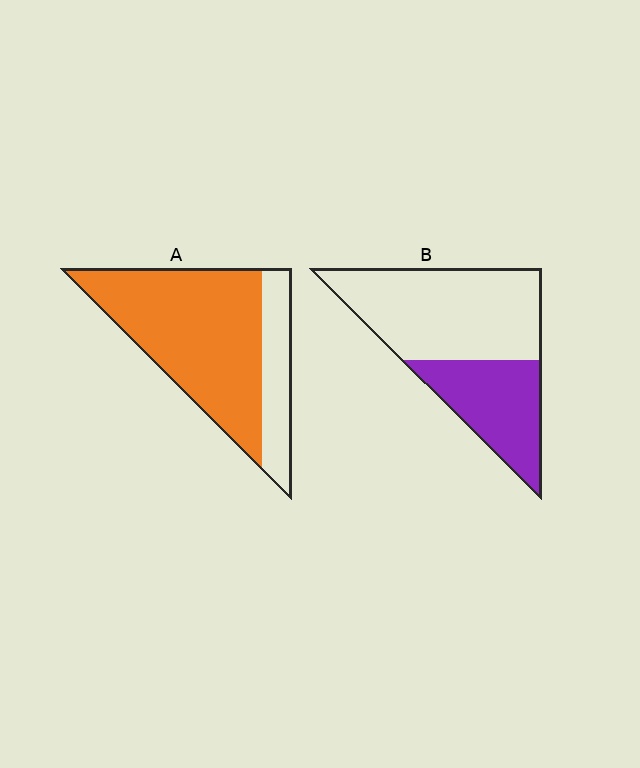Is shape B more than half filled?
No.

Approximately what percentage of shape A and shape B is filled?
A is approximately 75% and B is approximately 35%.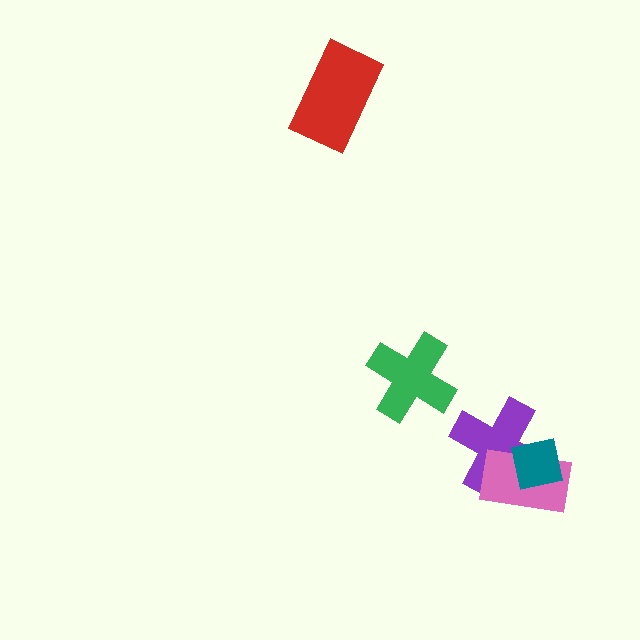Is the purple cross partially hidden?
Yes, it is partially covered by another shape.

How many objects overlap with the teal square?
2 objects overlap with the teal square.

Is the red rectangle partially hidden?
No, no other shape covers it.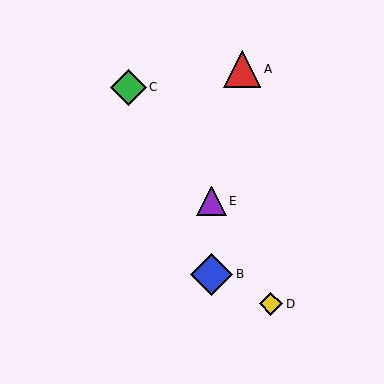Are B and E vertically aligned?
Yes, both are at x≈212.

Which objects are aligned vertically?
Objects B, E are aligned vertically.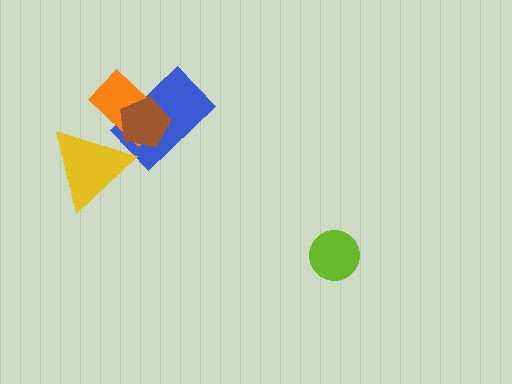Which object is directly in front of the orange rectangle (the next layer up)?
The brown pentagon is directly in front of the orange rectangle.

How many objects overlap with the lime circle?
0 objects overlap with the lime circle.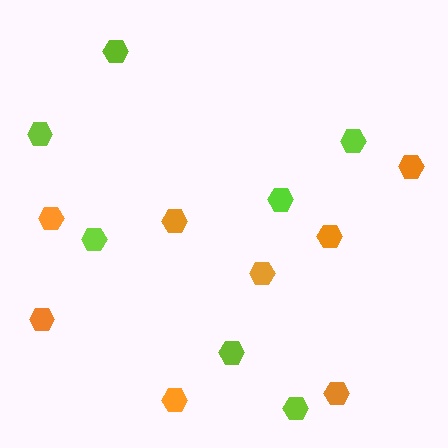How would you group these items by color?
There are 2 groups: one group of lime hexagons (7) and one group of orange hexagons (8).